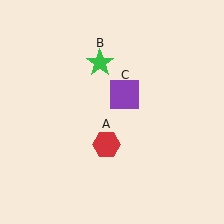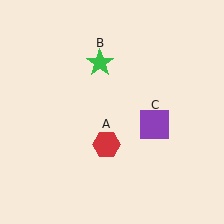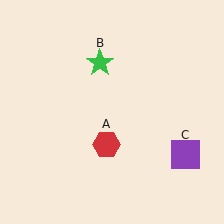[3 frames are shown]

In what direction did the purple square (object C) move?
The purple square (object C) moved down and to the right.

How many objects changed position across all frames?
1 object changed position: purple square (object C).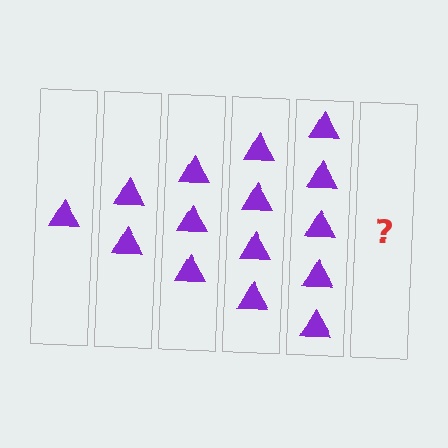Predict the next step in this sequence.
The next step is 6 triangles.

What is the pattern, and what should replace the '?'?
The pattern is that each step adds one more triangle. The '?' should be 6 triangles.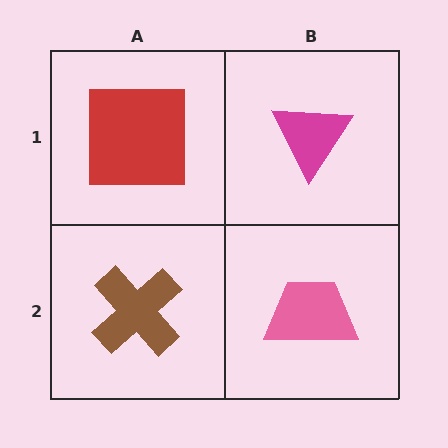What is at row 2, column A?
A brown cross.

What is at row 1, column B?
A magenta triangle.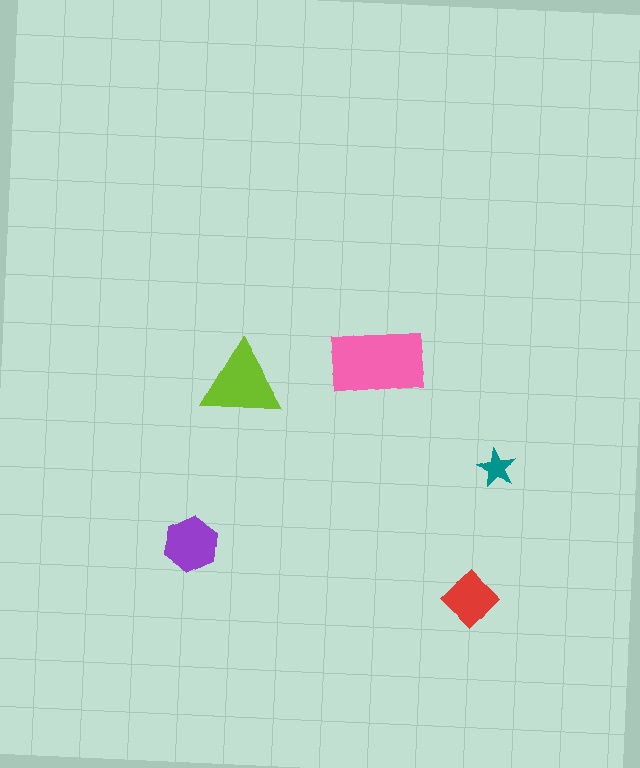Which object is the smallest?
The teal star.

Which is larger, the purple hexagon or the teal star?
The purple hexagon.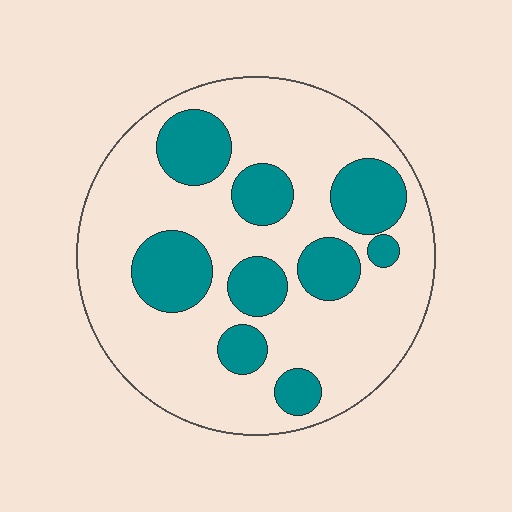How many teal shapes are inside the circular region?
9.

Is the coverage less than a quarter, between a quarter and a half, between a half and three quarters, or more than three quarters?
Between a quarter and a half.